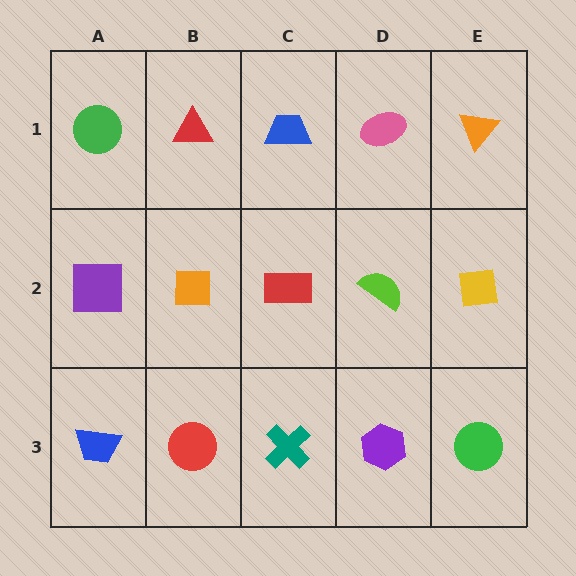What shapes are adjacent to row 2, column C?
A blue trapezoid (row 1, column C), a teal cross (row 3, column C), an orange square (row 2, column B), a lime semicircle (row 2, column D).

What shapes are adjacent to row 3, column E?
A yellow square (row 2, column E), a purple hexagon (row 3, column D).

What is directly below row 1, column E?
A yellow square.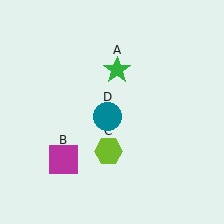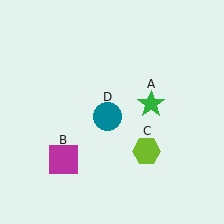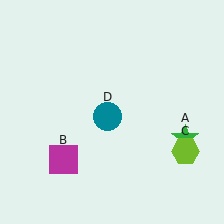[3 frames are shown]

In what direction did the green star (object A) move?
The green star (object A) moved down and to the right.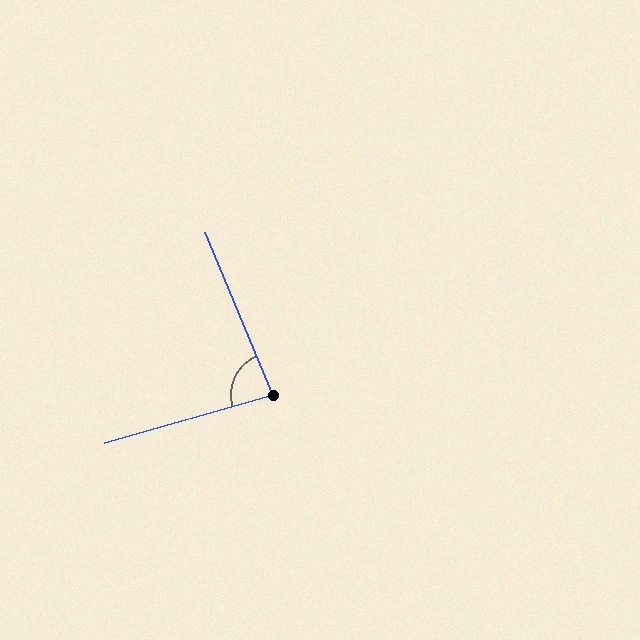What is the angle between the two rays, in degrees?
Approximately 83 degrees.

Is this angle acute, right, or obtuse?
It is acute.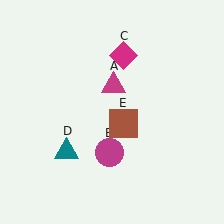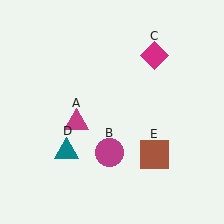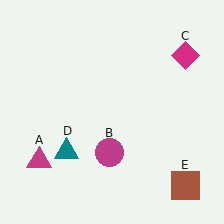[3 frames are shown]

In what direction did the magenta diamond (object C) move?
The magenta diamond (object C) moved right.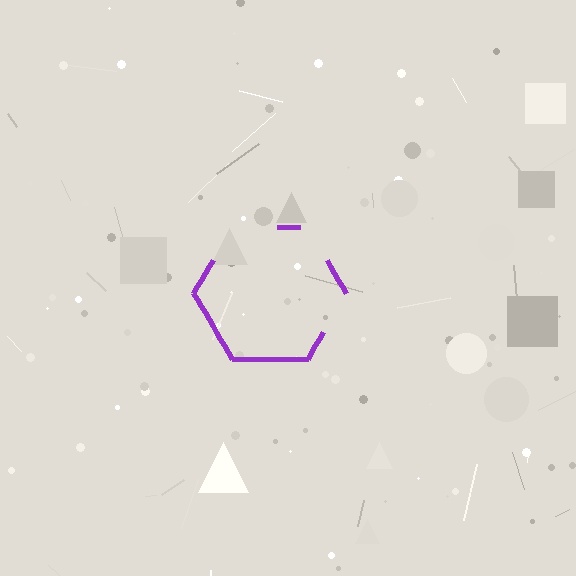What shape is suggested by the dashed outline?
The dashed outline suggests a hexagon.